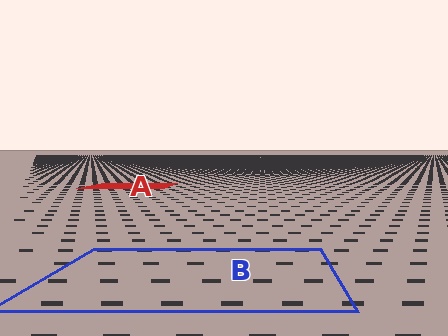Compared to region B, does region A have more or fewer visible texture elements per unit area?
Region A has more texture elements per unit area — they are packed more densely because it is farther away.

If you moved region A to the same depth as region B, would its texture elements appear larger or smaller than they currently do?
They would appear larger. At a closer depth, the same texture elements are projected at a bigger on-screen size.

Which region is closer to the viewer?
Region B is closer. The texture elements there are larger and more spread out.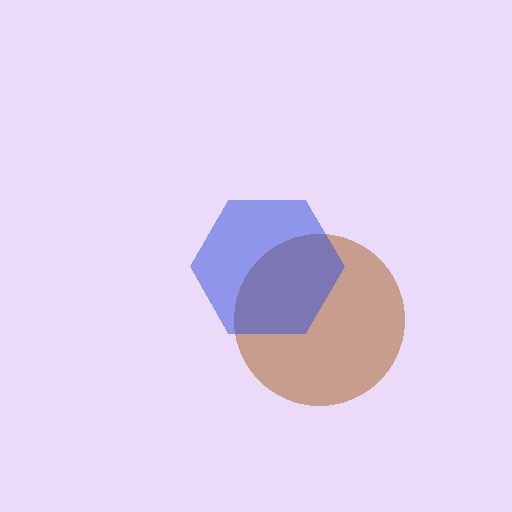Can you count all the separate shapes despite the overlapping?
Yes, there are 2 separate shapes.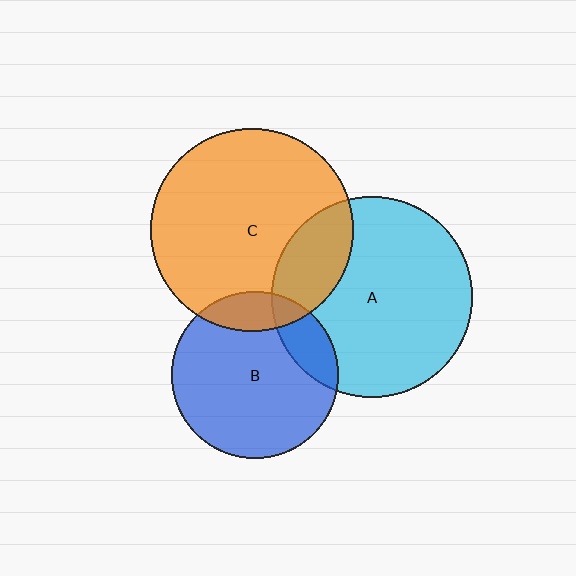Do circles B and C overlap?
Yes.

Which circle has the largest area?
Circle C (orange).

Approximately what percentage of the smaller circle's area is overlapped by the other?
Approximately 15%.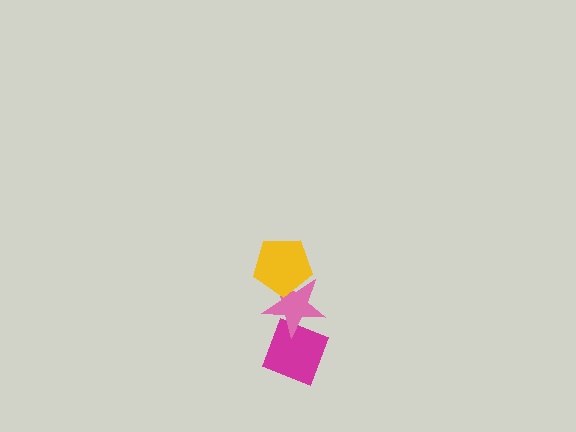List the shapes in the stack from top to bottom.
From top to bottom: the yellow pentagon, the pink star, the magenta diamond.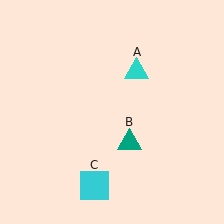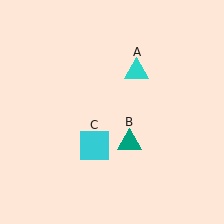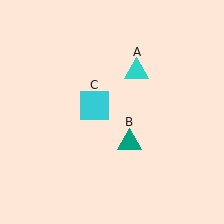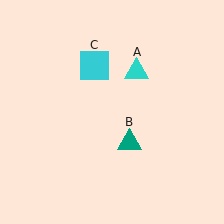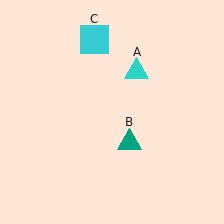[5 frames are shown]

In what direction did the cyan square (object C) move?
The cyan square (object C) moved up.